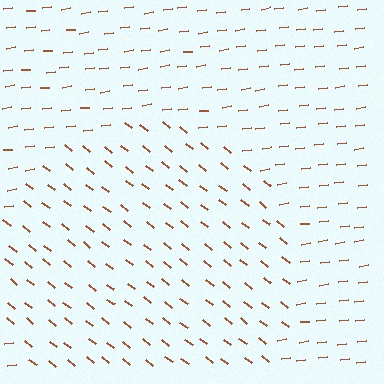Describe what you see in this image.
The image is filled with small brown line segments. A circle region in the image has lines oriented differently from the surrounding lines, creating a visible texture boundary.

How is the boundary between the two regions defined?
The boundary is defined purely by a change in line orientation (approximately 45 degrees difference). All lines are the same color and thickness.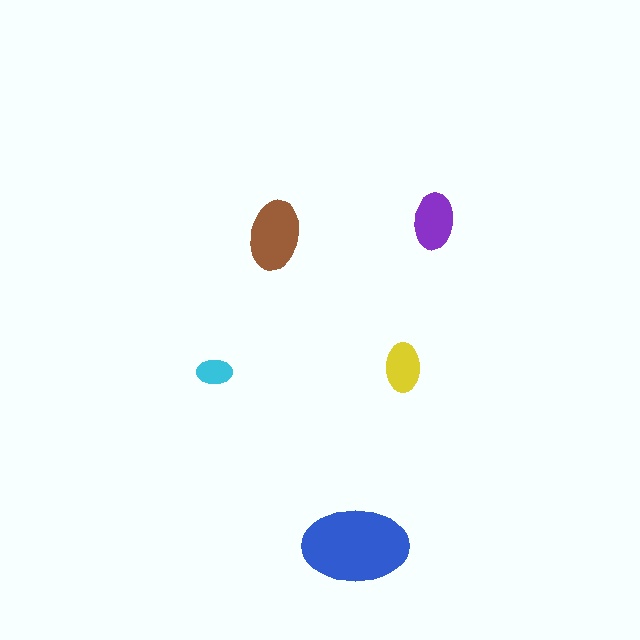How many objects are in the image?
There are 5 objects in the image.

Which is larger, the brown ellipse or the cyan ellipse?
The brown one.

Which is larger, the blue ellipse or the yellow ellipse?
The blue one.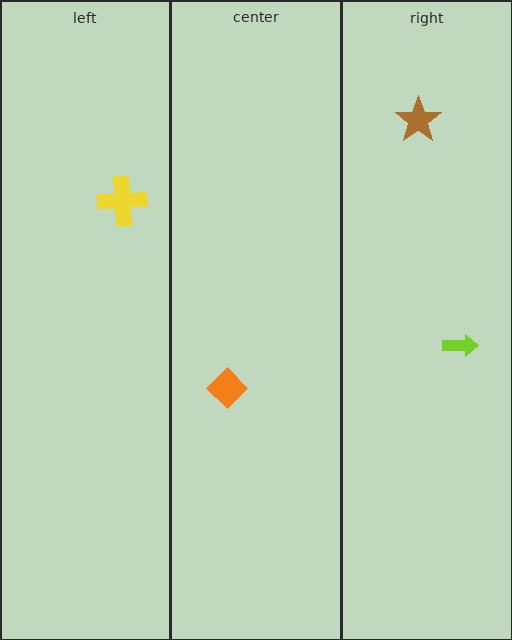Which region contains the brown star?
The right region.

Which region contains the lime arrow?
The right region.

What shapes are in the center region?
The orange diamond.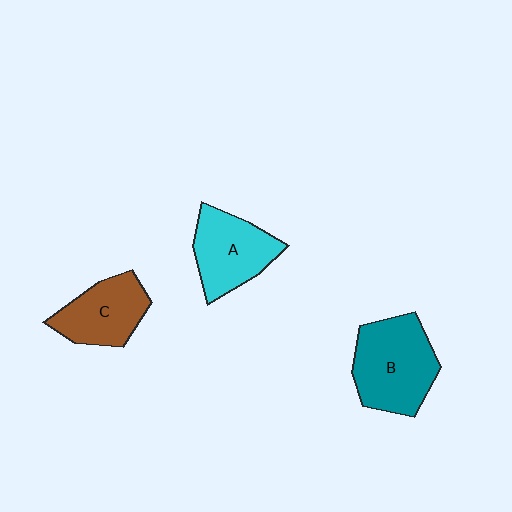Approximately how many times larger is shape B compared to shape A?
Approximately 1.2 times.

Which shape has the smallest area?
Shape C (brown).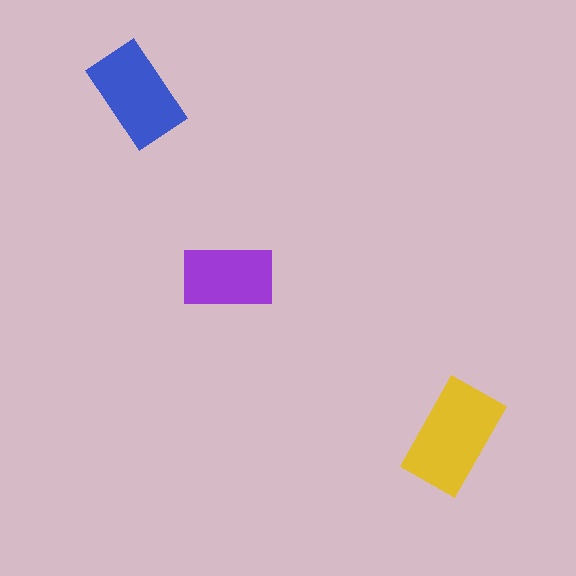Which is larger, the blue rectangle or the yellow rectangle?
The yellow one.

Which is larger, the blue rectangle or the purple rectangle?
The blue one.